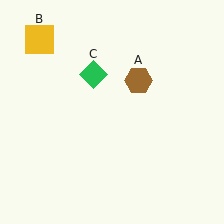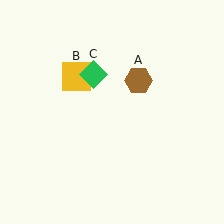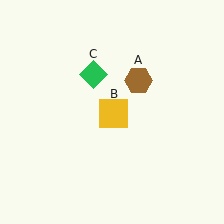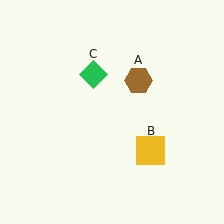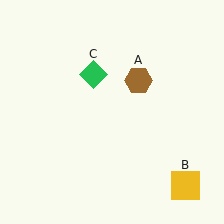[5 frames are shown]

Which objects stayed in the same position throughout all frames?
Brown hexagon (object A) and green diamond (object C) remained stationary.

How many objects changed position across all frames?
1 object changed position: yellow square (object B).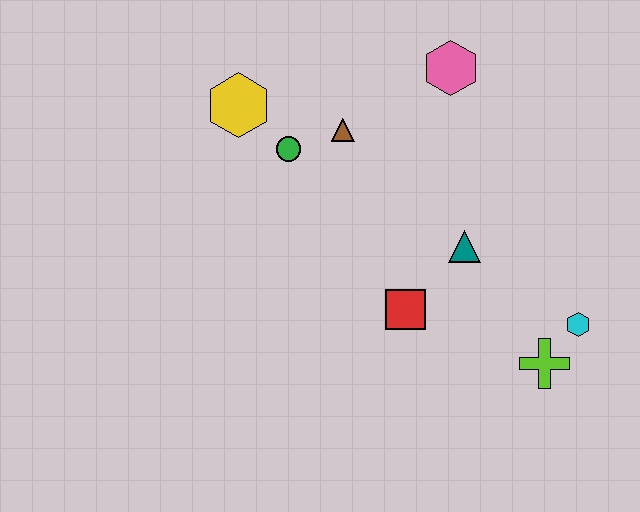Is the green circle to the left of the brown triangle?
Yes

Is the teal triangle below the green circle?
Yes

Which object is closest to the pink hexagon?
The brown triangle is closest to the pink hexagon.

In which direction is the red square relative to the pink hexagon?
The red square is below the pink hexagon.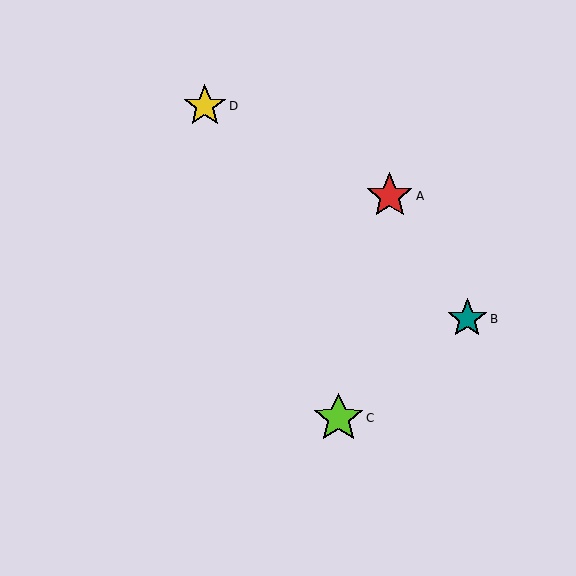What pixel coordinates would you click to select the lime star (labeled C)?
Click at (338, 418) to select the lime star C.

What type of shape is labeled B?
Shape B is a teal star.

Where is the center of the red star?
The center of the red star is at (390, 196).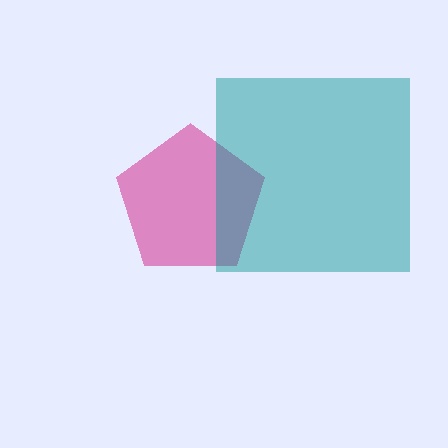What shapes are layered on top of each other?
The layered shapes are: a magenta pentagon, a teal square.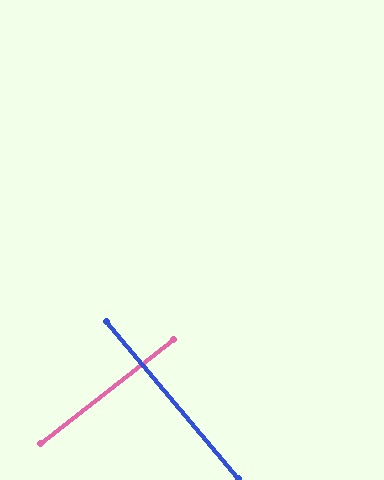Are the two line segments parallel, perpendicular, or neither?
Perpendicular — they meet at approximately 88°.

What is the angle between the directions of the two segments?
Approximately 88 degrees.